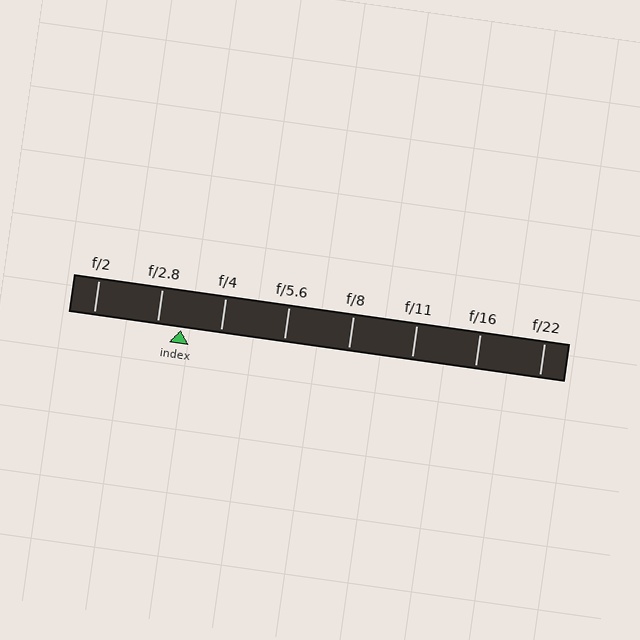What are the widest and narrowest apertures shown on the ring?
The widest aperture shown is f/2 and the narrowest is f/22.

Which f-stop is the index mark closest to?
The index mark is closest to f/2.8.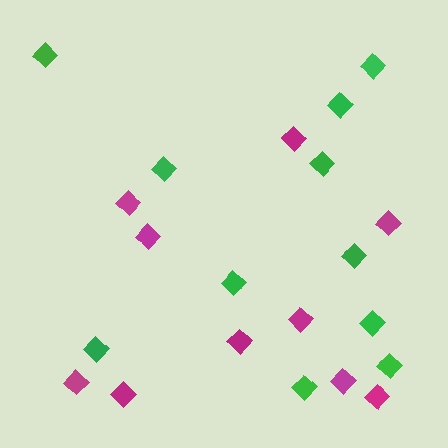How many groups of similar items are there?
There are 2 groups: one group of magenta diamonds (10) and one group of green diamonds (11).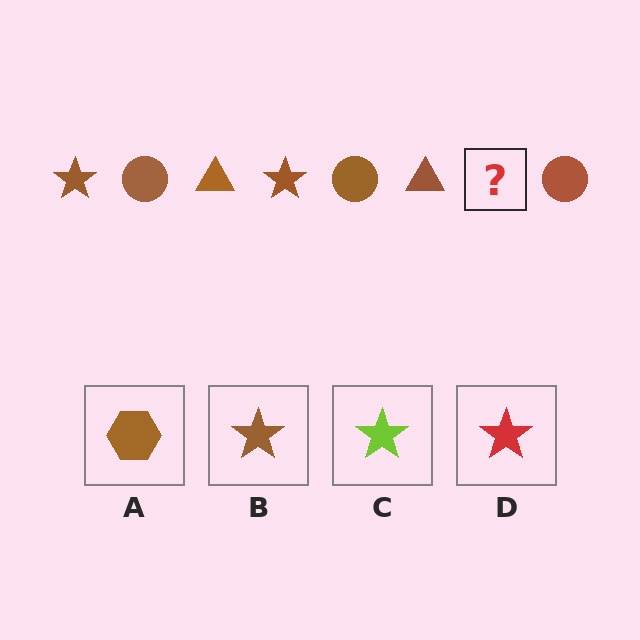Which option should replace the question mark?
Option B.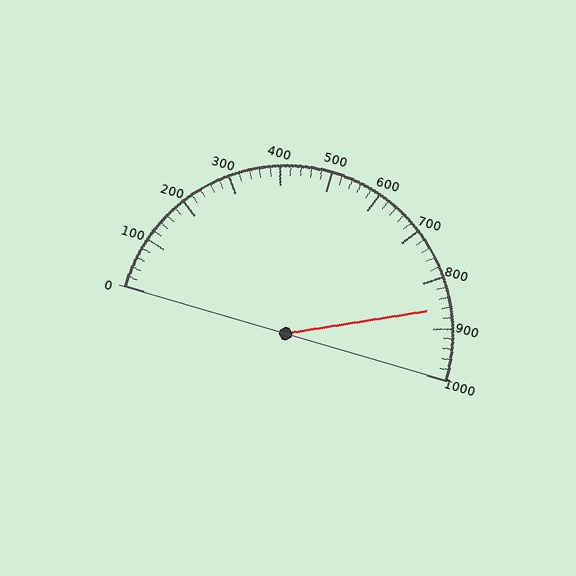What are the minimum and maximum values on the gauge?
The gauge ranges from 0 to 1000.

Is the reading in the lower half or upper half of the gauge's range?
The reading is in the upper half of the range (0 to 1000).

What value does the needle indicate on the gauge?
The needle indicates approximately 860.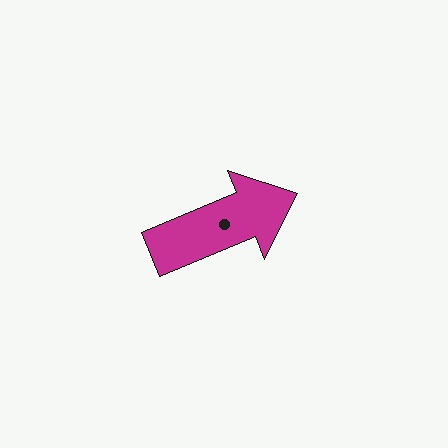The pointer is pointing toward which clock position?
Roughly 2 o'clock.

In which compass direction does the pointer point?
Northeast.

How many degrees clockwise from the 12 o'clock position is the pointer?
Approximately 67 degrees.